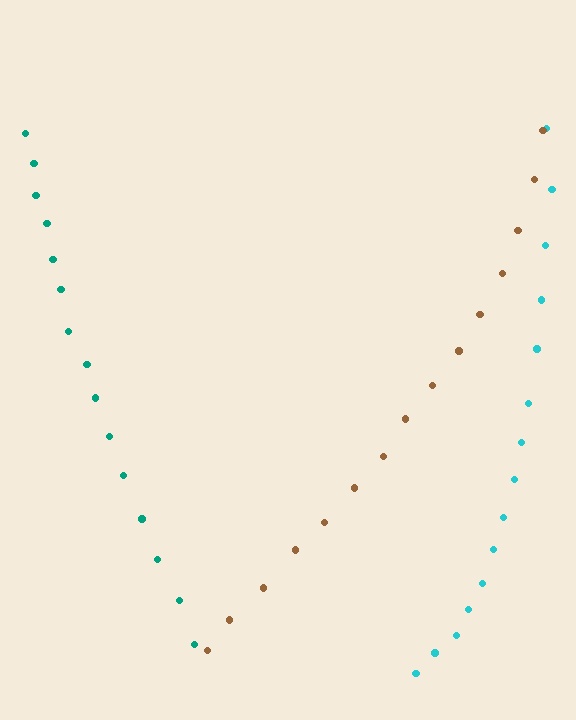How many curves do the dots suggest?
There are 3 distinct paths.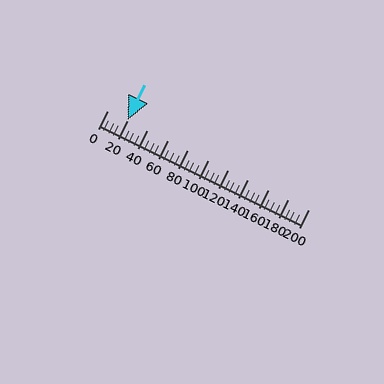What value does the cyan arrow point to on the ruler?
The cyan arrow points to approximately 20.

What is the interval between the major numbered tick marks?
The major tick marks are spaced 20 units apart.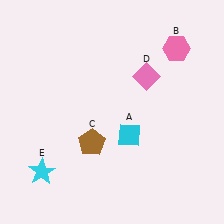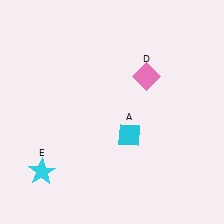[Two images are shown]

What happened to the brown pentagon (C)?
The brown pentagon (C) was removed in Image 2. It was in the bottom-left area of Image 1.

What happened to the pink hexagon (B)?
The pink hexagon (B) was removed in Image 2. It was in the top-right area of Image 1.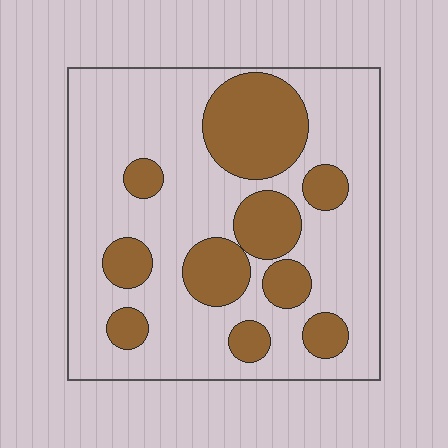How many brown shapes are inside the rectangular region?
10.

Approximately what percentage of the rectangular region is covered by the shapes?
Approximately 30%.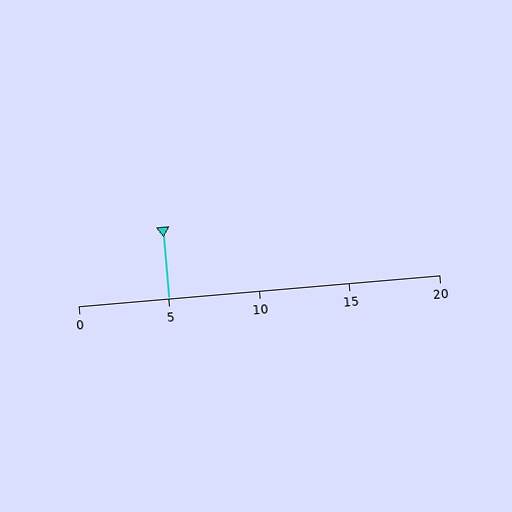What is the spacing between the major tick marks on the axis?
The major ticks are spaced 5 apart.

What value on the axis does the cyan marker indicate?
The marker indicates approximately 5.